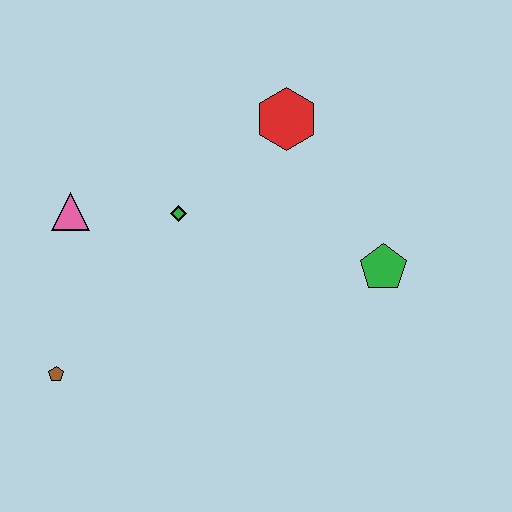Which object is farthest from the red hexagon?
The brown pentagon is farthest from the red hexagon.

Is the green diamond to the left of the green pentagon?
Yes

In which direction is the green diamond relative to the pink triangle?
The green diamond is to the right of the pink triangle.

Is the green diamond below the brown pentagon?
No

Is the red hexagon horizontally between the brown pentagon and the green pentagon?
Yes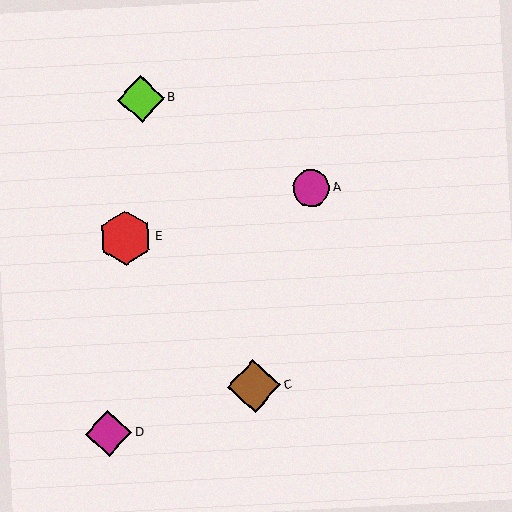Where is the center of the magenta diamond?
The center of the magenta diamond is at (109, 434).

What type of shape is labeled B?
Shape B is a lime diamond.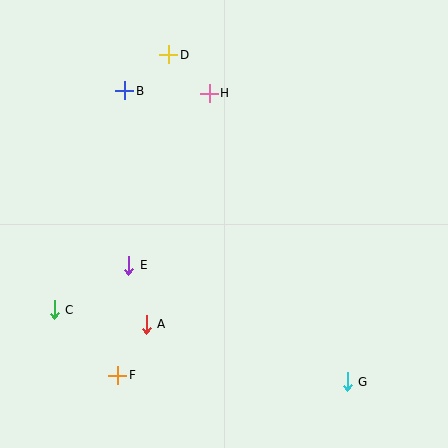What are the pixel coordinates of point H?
Point H is at (209, 93).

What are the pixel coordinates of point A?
Point A is at (146, 324).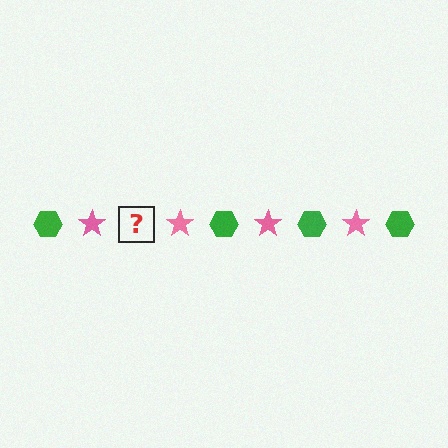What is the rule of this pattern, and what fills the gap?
The rule is that the pattern alternates between green hexagon and pink star. The gap should be filled with a green hexagon.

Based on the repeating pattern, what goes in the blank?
The blank should be a green hexagon.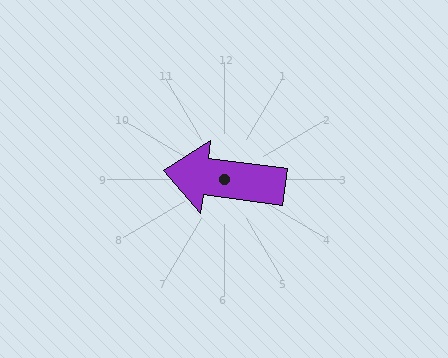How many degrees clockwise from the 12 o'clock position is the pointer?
Approximately 278 degrees.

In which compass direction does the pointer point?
West.